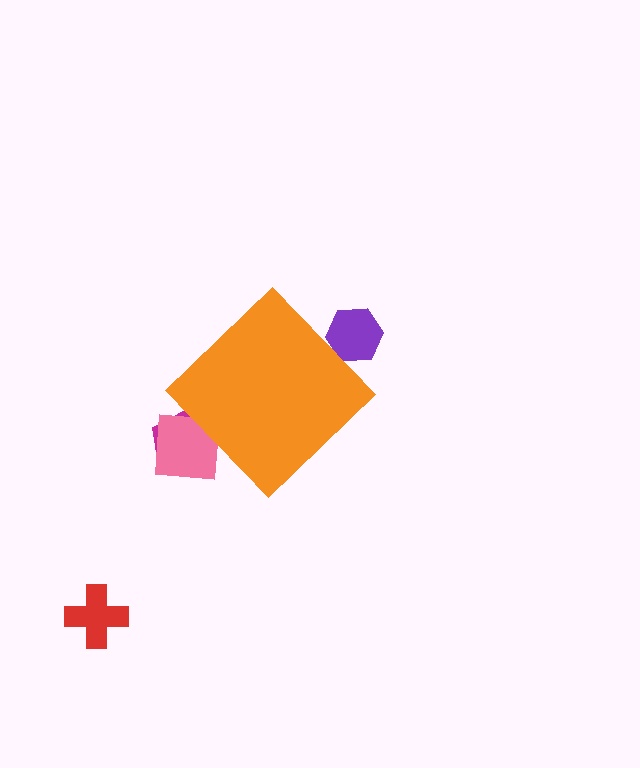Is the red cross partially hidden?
No, the red cross is fully visible.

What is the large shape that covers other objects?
An orange diamond.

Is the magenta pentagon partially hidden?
Yes, the magenta pentagon is partially hidden behind the orange diamond.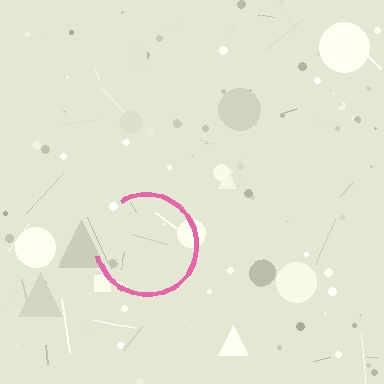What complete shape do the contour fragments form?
The contour fragments form a circle.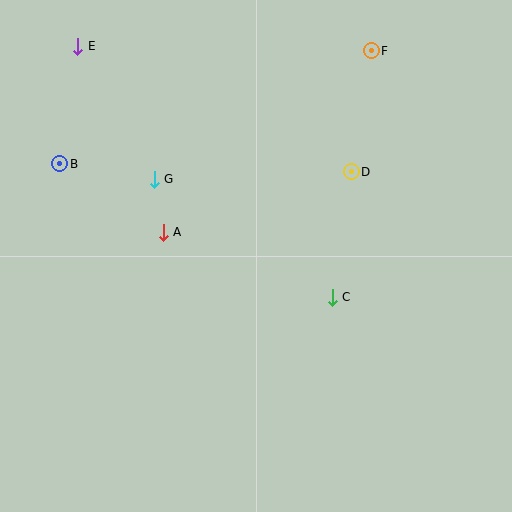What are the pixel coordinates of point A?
Point A is at (163, 232).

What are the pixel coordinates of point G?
Point G is at (154, 179).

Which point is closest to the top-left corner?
Point E is closest to the top-left corner.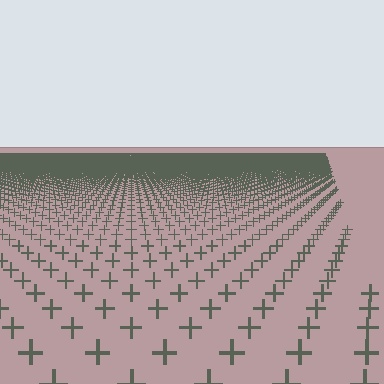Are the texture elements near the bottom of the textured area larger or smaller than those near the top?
Larger. Near the bottom, elements are closer to the viewer and appear at a bigger on-screen size.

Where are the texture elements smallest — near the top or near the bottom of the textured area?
Near the top.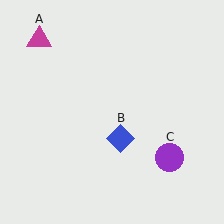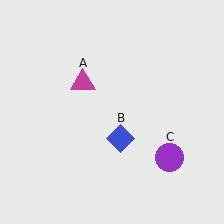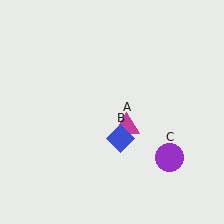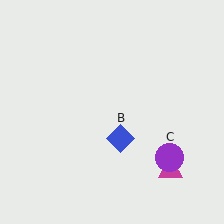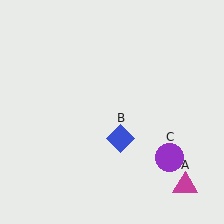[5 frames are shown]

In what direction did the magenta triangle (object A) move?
The magenta triangle (object A) moved down and to the right.